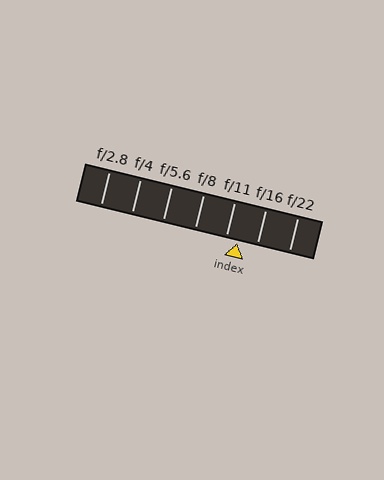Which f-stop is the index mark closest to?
The index mark is closest to f/11.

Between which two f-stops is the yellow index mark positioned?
The index mark is between f/11 and f/16.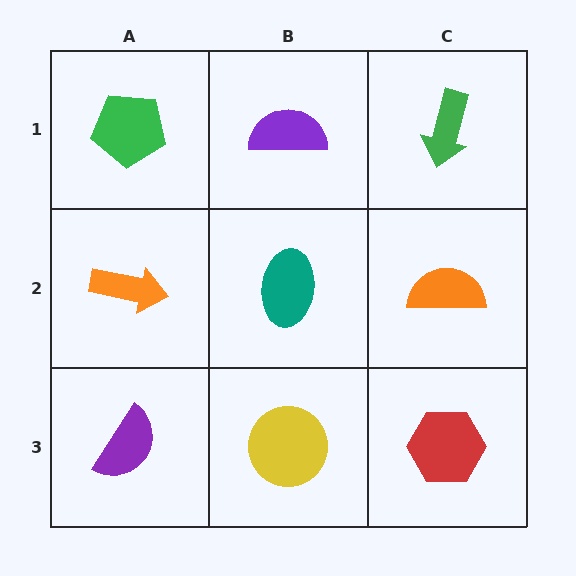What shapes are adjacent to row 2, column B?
A purple semicircle (row 1, column B), a yellow circle (row 3, column B), an orange arrow (row 2, column A), an orange semicircle (row 2, column C).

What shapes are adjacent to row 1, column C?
An orange semicircle (row 2, column C), a purple semicircle (row 1, column B).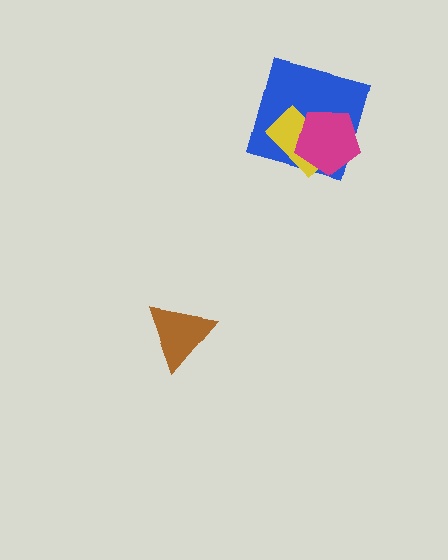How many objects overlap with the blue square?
2 objects overlap with the blue square.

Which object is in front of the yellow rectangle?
The magenta pentagon is in front of the yellow rectangle.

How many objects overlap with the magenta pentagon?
2 objects overlap with the magenta pentagon.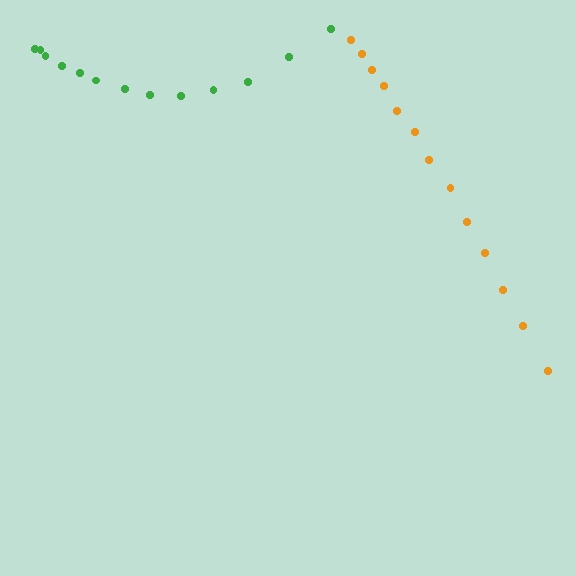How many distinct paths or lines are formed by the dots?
There are 2 distinct paths.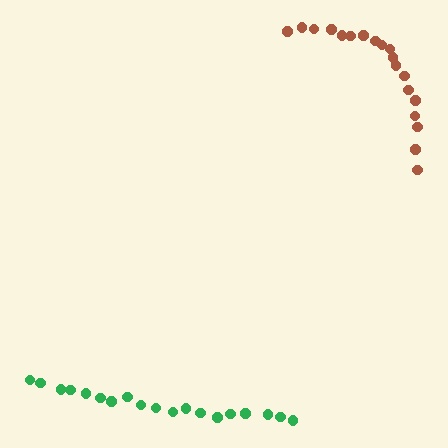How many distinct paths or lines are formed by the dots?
There are 2 distinct paths.